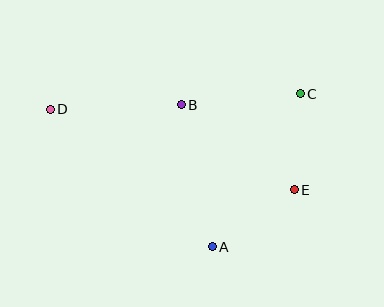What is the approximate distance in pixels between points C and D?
The distance between C and D is approximately 250 pixels.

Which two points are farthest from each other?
Points D and E are farthest from each other.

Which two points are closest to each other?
Points C and E are closest to each other.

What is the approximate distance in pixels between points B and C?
The distance between B and C is approximately 120 pixels.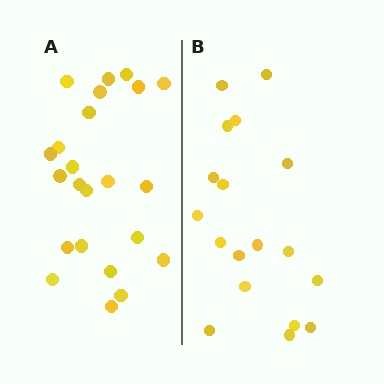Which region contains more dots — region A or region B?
Region A (the left region) has more dots.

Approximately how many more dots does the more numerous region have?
Region A has about 5 more dots than region B.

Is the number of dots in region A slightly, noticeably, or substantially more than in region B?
Region A has noticeably more, but not dramatically so. The ratio is roughly 1.3 to 1.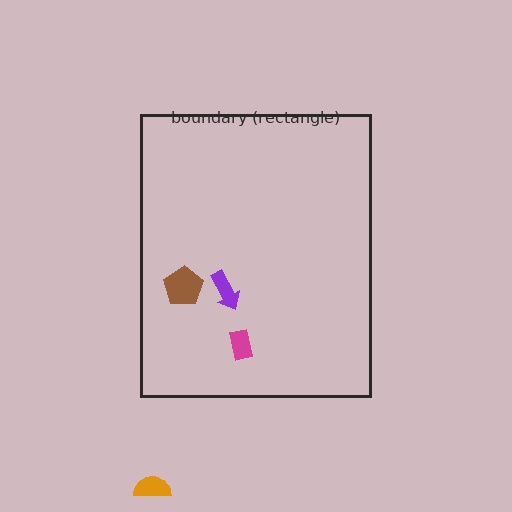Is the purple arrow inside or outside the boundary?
Inside.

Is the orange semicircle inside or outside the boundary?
Outside.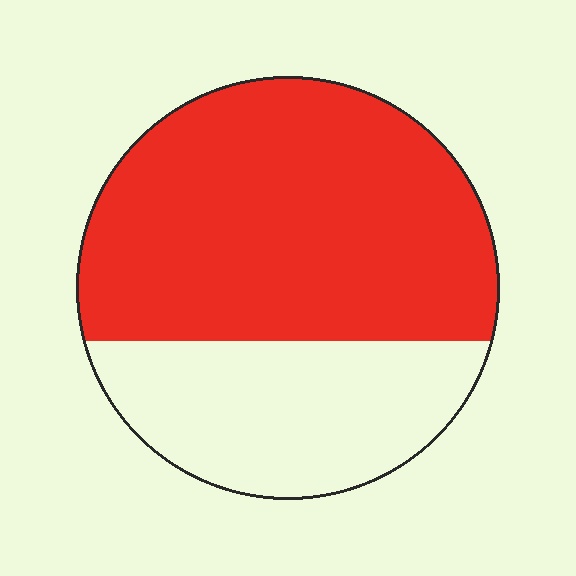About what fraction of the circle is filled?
About two thirds (2/3).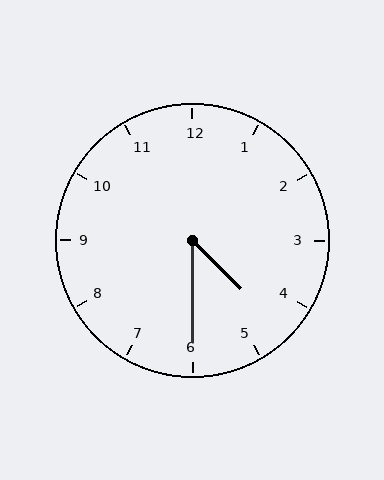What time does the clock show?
4:30.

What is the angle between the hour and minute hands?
Approximately 45 degrees.